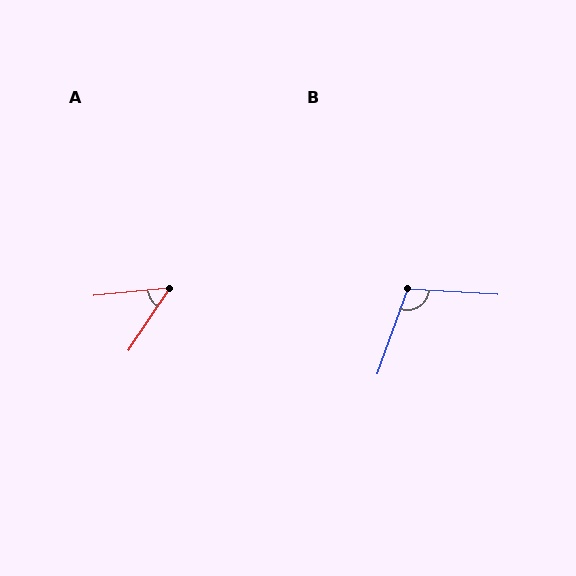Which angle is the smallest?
A, at approximately 50 degrees.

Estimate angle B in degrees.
Approximately 107 degrees.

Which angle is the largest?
B, at approximately 107 degrees.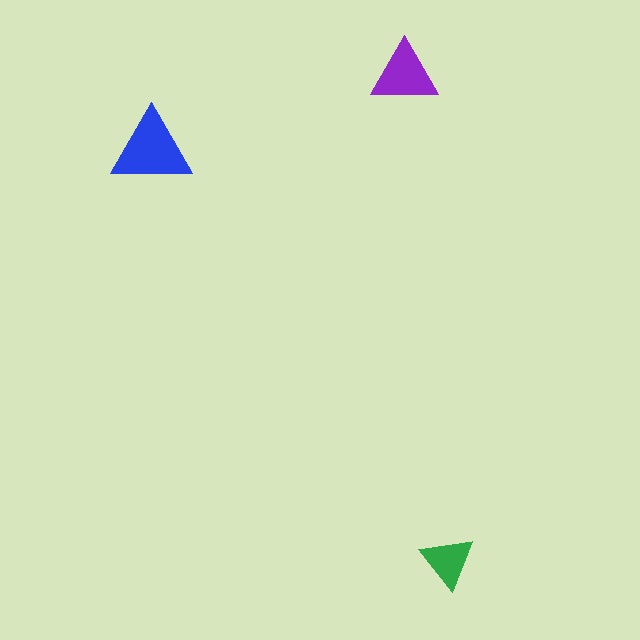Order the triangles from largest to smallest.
the blue one, the purple one, the green one.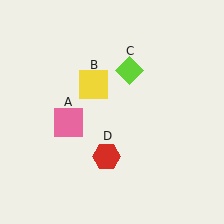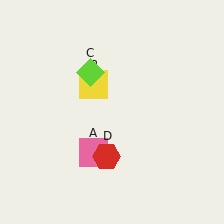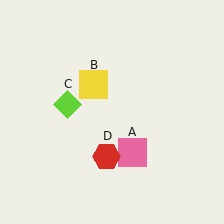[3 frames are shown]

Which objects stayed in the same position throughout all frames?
Yellow square (object B) and red hexagon (object D) remained stationary.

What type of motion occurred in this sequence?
The pink square (object A), lime diamond (object C) rotated counterclockwise around the center of the scene.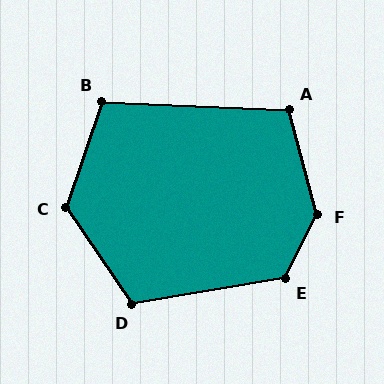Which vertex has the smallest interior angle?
B, at approximately 107 degrees.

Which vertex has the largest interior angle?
F, at approximately 138 degrees.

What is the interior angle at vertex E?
Approximately 126 degrees (obtuse).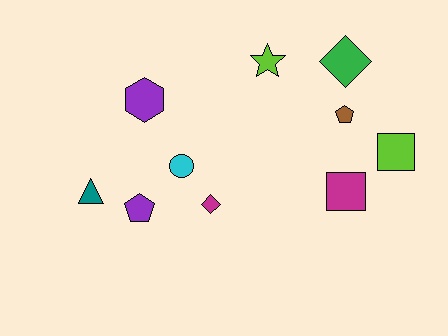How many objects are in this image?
There are 10 objects.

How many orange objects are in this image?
There are no orange objects.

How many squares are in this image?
There are 2 squares.